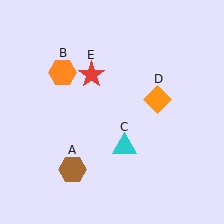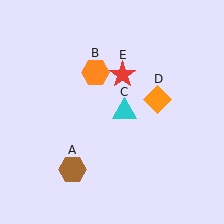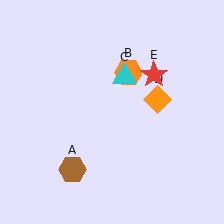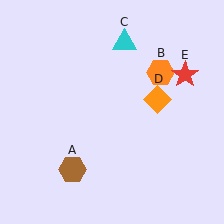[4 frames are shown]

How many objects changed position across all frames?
3 objects changed position: orange hexagon (object B), cyan triangle (object C), red star (object E).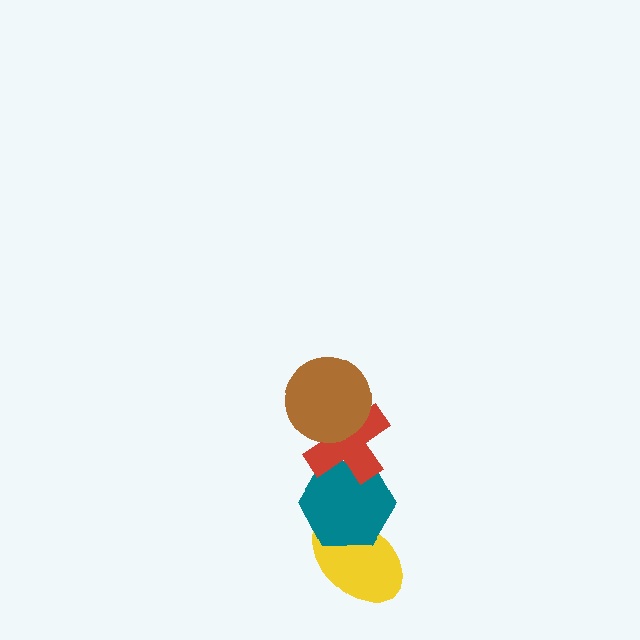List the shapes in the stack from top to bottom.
From top to bottom: the brown circle, the red cross, the teal hexagon, the yellow ellipse.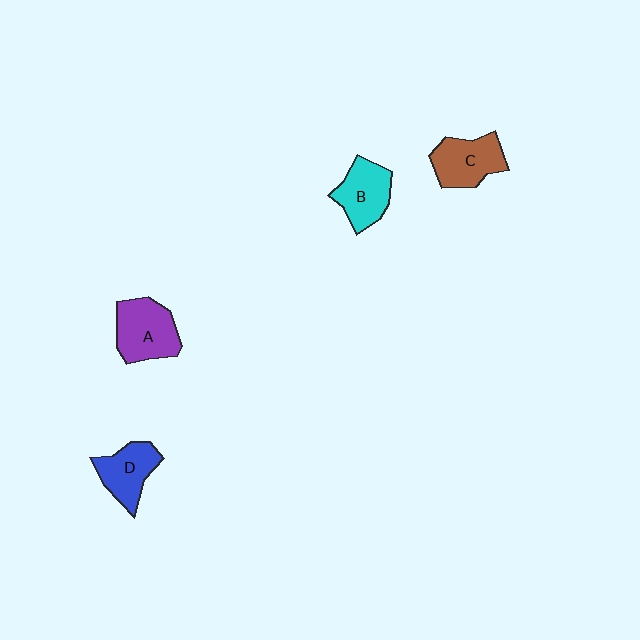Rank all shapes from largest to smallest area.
From largest to smallest: A (purple), C (brown), B (cyan), D (blue).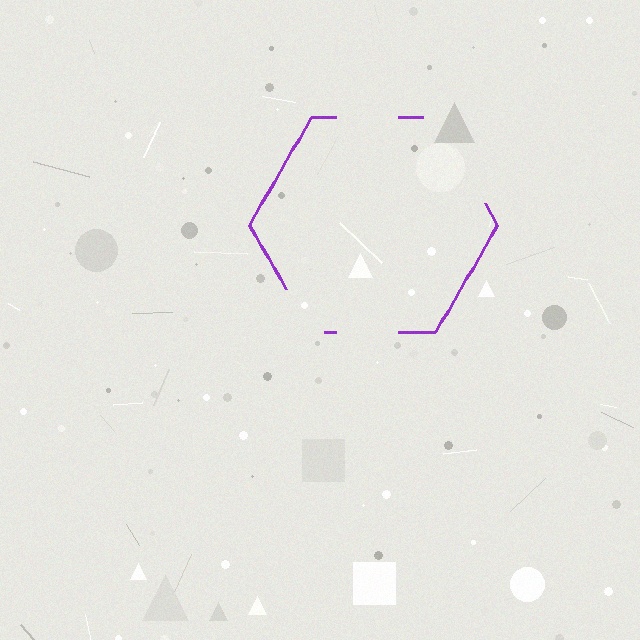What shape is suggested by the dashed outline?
The dashed outline suggests a hexagon.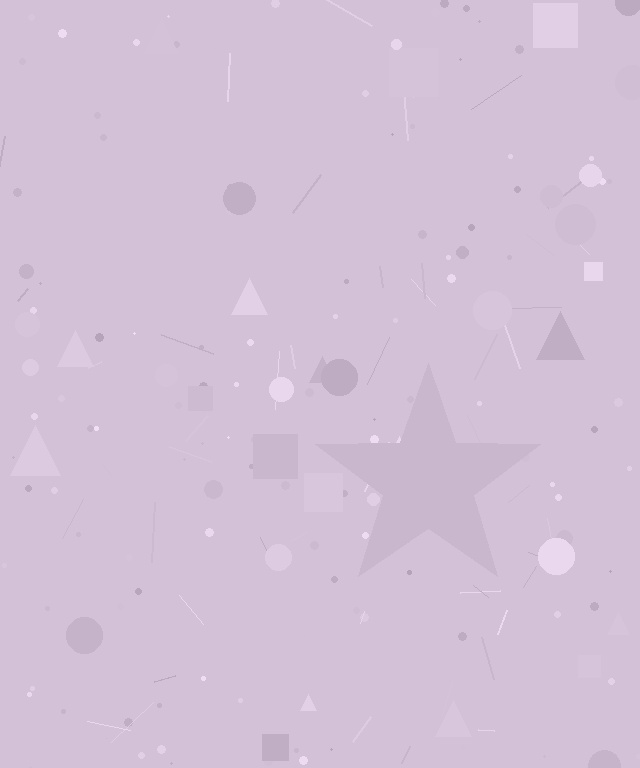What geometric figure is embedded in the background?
A star is embedded in the background.